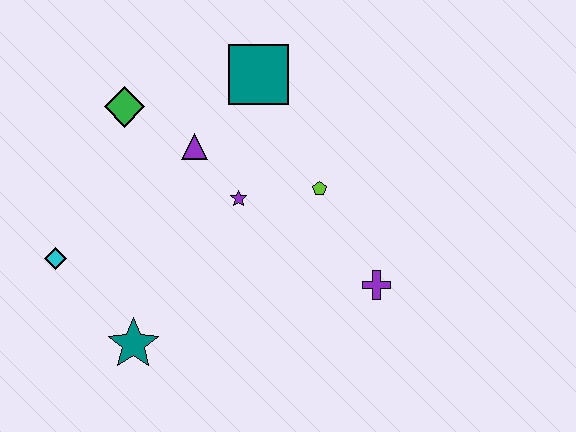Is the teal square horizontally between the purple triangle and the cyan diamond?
No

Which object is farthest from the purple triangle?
The purple cross is farthest from the purple triangle.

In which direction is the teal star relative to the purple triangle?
The teal star is below the purple triangle.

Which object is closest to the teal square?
The purple triangle is closest to the teal square.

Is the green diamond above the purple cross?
Yes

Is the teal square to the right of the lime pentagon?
No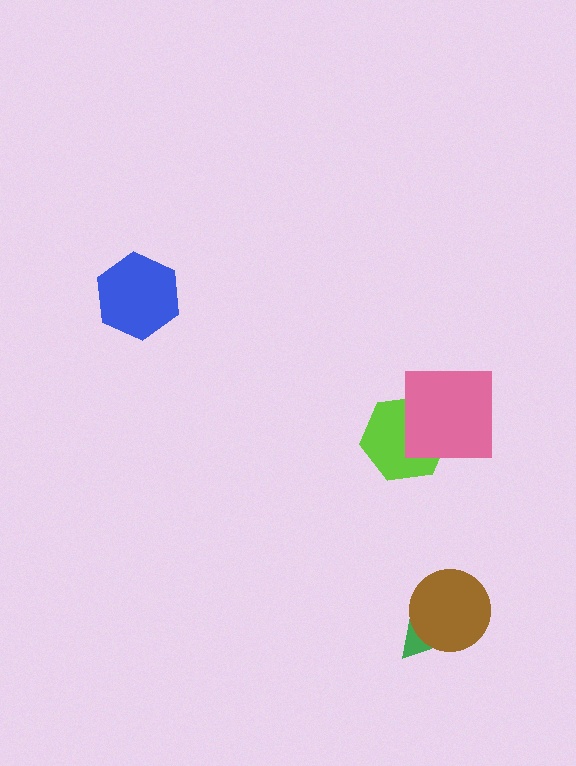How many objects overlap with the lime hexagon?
1 object overlaps with the lime hexagon.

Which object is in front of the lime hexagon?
The pink square is in front of the lime hexagon.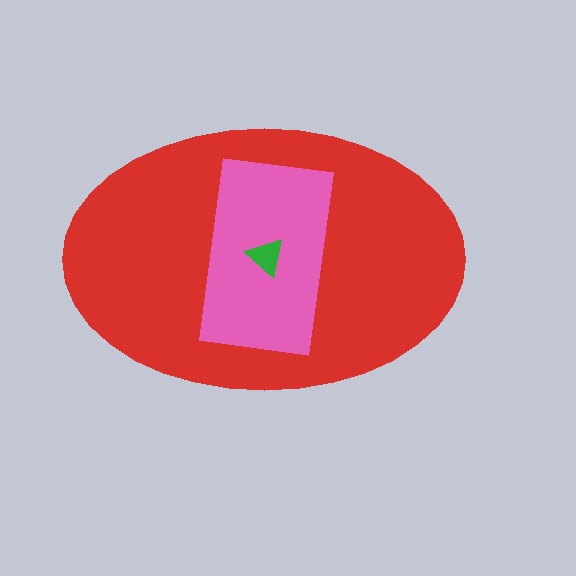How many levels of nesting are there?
3.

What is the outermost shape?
The red ellipse.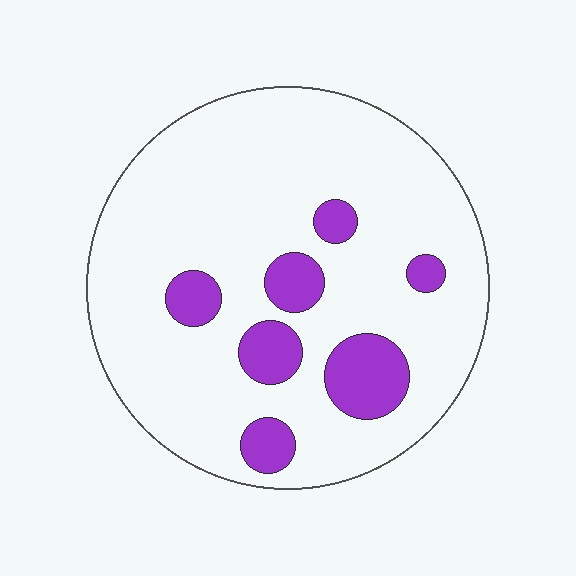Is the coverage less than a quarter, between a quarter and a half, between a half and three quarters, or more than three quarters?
Less than a quarter.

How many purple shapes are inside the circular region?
7.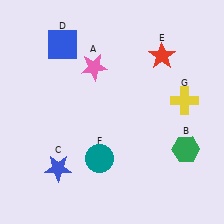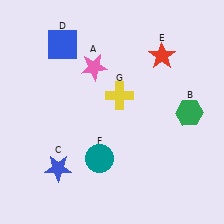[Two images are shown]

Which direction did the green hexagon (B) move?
The green hexagon (B) moved up.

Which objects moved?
The objects that moved are: the green hexagon (B), the yellow cross (G).